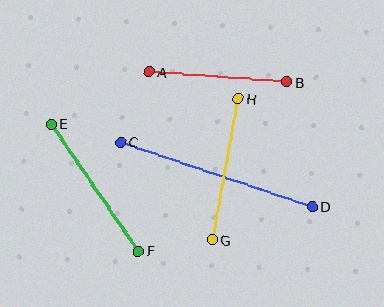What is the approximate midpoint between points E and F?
The midpoint is at approximately (95, 188) pixels.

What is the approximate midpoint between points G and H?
The midpoint is at approximately (225, 169) pixels.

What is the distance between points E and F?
The distance is approximately 154 pixels.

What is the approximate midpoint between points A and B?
The midpoint is at approximately (218, 77) pixels.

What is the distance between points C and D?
The distance is approximately 202 pixels.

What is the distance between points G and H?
The distance is approximately 143 pixels.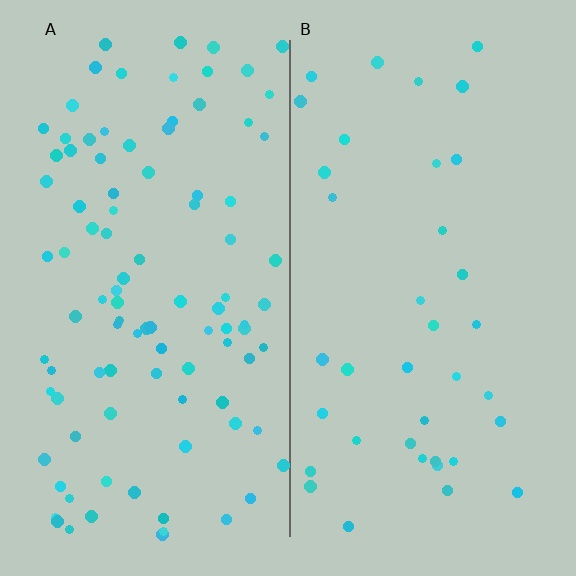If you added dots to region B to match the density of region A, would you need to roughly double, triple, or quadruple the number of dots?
Approximately triple.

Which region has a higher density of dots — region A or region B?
A (the left).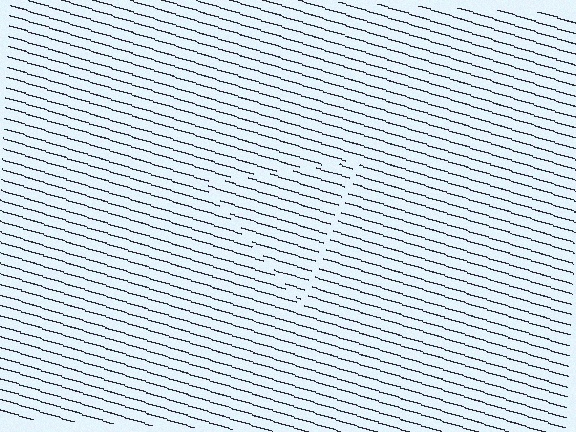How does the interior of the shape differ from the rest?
The interior of the shape contains the same grating, shifted by half a period — the contour is defined by the phase discontinuity where line-ends from the inner and outer gratings abut.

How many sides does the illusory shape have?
3 sides — the line-ends trace a triangle.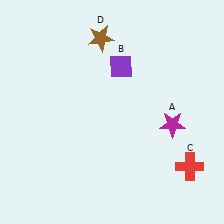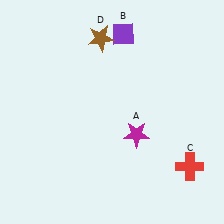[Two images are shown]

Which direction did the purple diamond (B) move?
The purple diamond (B) moved up.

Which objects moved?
The objects that moved are: the magenta star (A), the purple diamond (B).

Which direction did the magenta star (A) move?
The magenta star (A) moved left.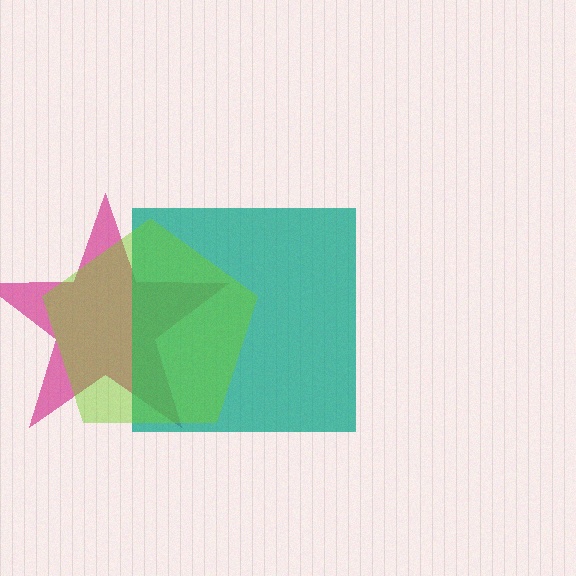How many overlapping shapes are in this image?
There are 3 overlapping shapes in the image.